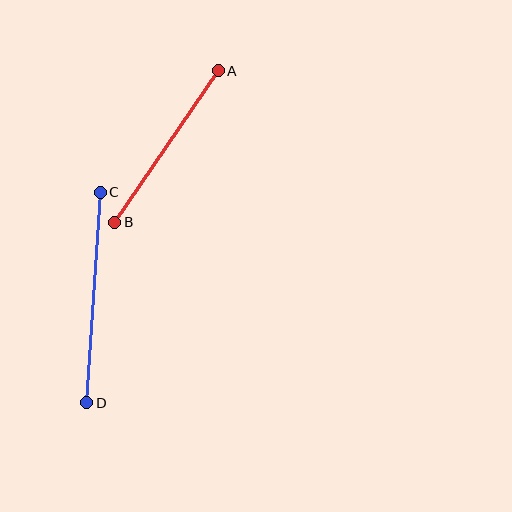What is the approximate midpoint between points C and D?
The midpoint is at approximately (94, 298) pixels.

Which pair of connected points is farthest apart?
Points C and D are farthest apart.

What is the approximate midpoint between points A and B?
The midpoint is at approximately (167, 147) pixels.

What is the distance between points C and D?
The distance is approximately 211 pixels.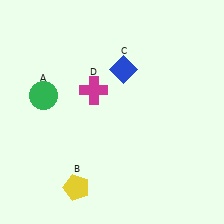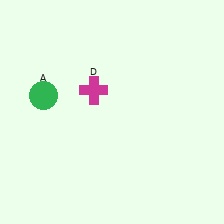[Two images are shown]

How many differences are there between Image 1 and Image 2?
There are 2 differences between the two images.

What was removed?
The yellow pentagon (B), the blue diamond (C) were removed in Image 2.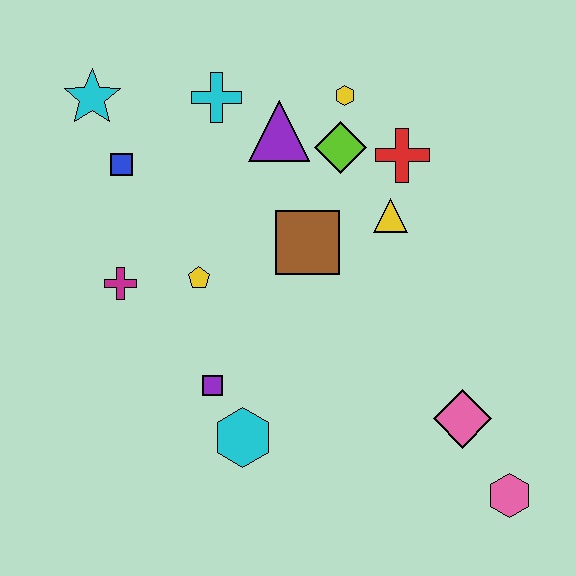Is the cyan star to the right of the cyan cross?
No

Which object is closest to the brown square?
The yellow triangle is closest to the brown square.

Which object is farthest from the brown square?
The pink hexagon is farthest from the brown square.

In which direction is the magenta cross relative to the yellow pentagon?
The magenta cross is to the left of the yellow pentagon.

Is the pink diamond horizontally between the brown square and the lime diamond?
No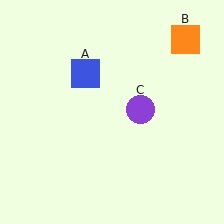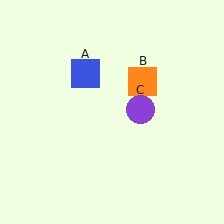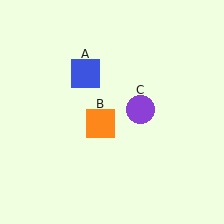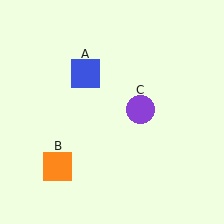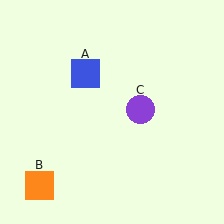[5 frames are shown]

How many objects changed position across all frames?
1 object changed position: orange square (object B).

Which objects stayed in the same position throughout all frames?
Blue square (object A) and purple circle (object C) remained stationary.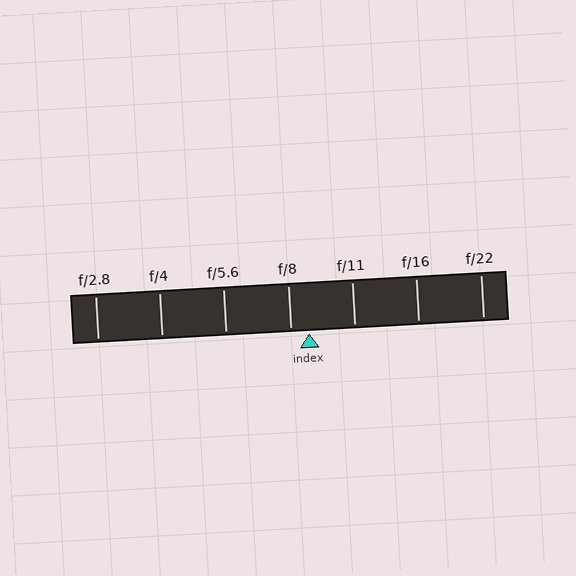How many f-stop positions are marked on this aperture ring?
There are 7 f-stop positions marked.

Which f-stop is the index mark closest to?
The index mark is closest to f/8.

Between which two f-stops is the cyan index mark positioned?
The index mark is between f/8 and f/11.